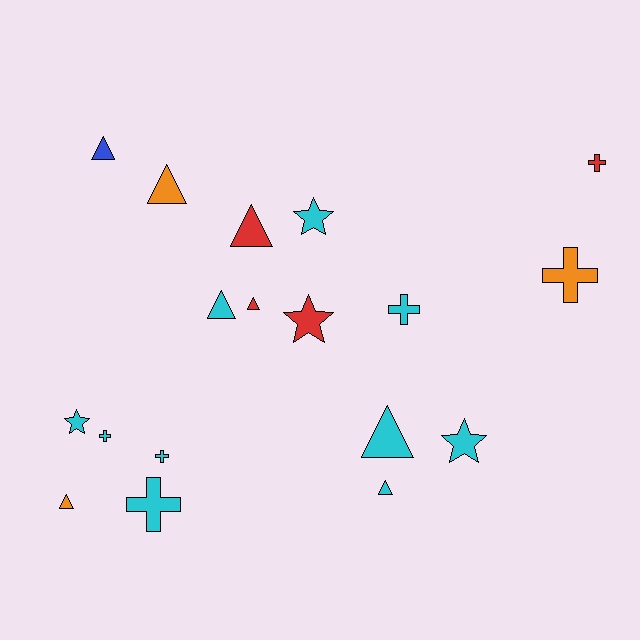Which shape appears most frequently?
Triangle, with 8 objects.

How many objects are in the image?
There are 18 objects.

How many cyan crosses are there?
There are 4 cyan crosses.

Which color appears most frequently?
Cyan, with 10 objects.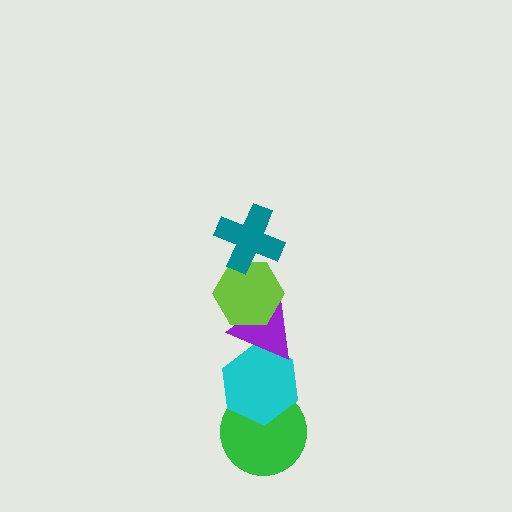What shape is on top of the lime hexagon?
The teal cross is on top of the lime hexagon.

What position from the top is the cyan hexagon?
The cyan hexagon is 4th from the top.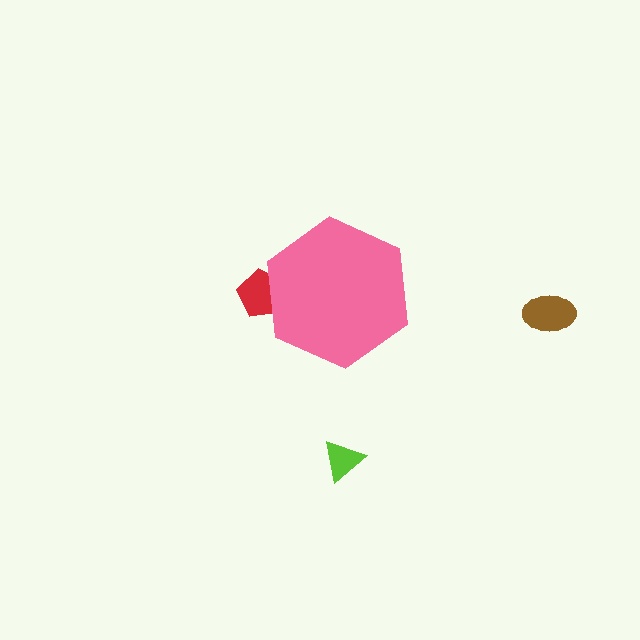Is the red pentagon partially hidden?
Yes, the red pentagon is partially hidden behind the pink hexagon.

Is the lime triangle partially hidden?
No, the lime triangle is fully visible.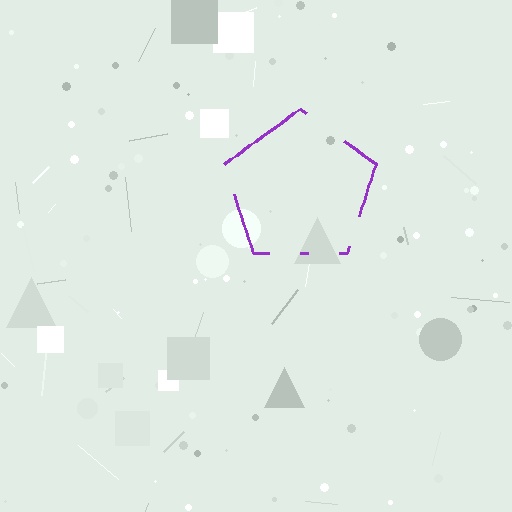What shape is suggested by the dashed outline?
The dashed outline suggests a pentagon.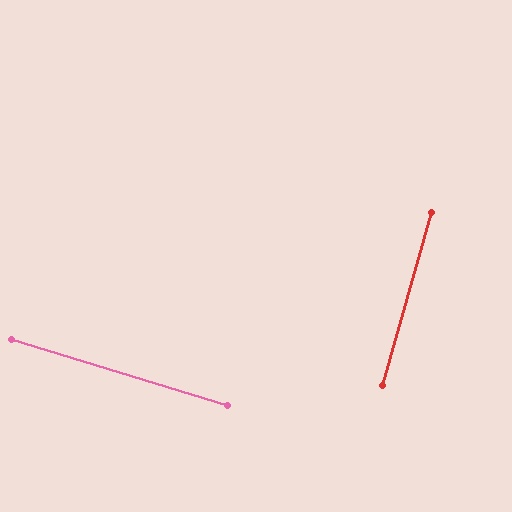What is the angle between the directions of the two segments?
Approximately 89 degrees.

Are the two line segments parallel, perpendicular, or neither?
Perpendicular — they meet at approximately 89°.